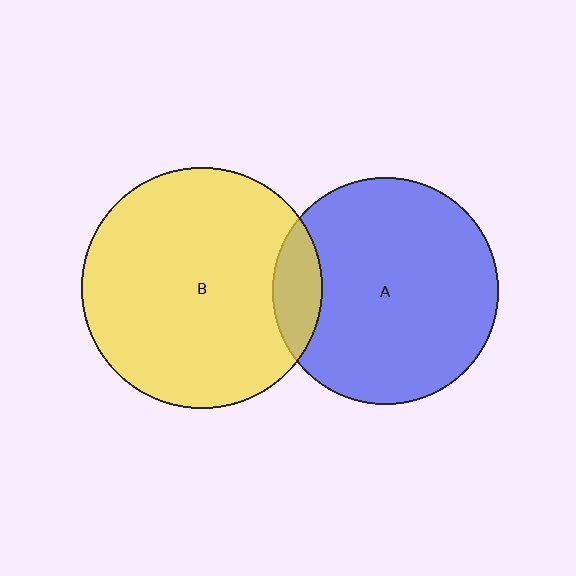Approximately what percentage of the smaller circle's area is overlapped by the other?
Approximately 10%.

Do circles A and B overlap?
Yes.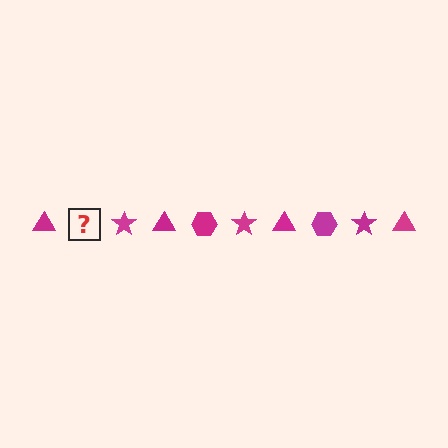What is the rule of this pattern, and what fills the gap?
The rule is that the pattern cycles through triangle, hexagon, star shapes in magenta. The gap should be filled with a magenta hexagon.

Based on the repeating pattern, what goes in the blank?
The blank should be a magenta hexagon.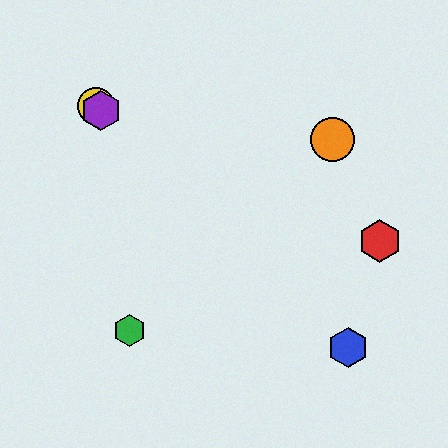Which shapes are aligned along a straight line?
The blue hexagon, the yellow circle, the purple hexagon are aligned along a straight line.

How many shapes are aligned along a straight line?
3 shapes (the blue hexagon, the yellow circle, the purple hexagon) are aligned along a straight line.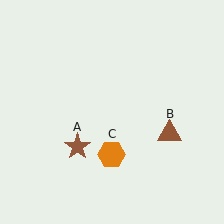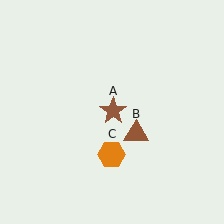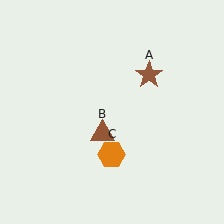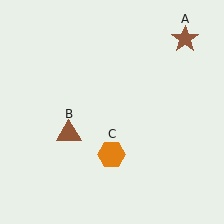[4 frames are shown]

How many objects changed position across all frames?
2 objects changed position: brown star (object A), brown triangle (object B).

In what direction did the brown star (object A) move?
The brown star (object A) moved up and to the right.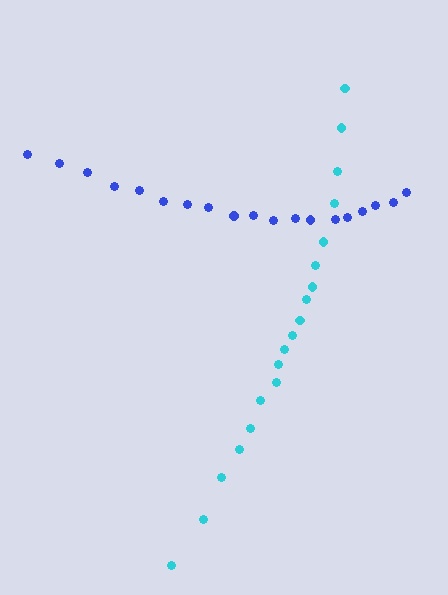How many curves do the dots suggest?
There are 2 distinct paths.